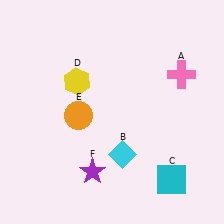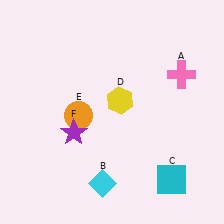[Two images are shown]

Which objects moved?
The objects that moved are: the cyan diamond (B), the yellow hexagon (D), the purple star (F).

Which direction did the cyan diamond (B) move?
The cyan diamond (B) moved down.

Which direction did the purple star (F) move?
The purple star (F) moved up.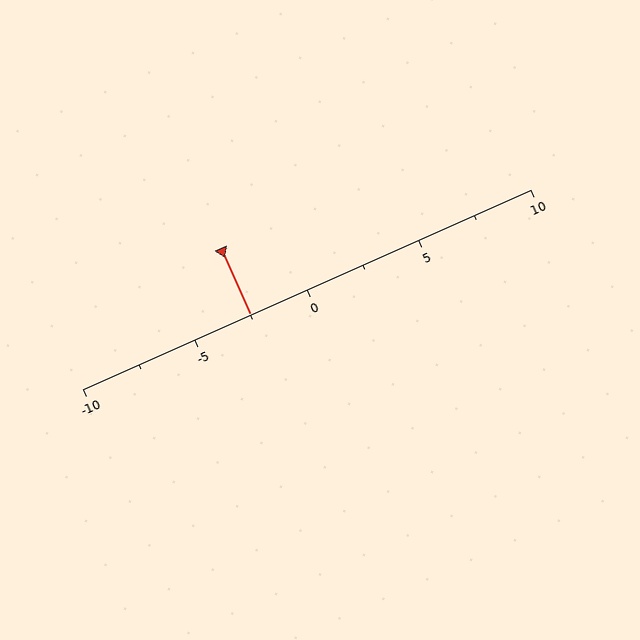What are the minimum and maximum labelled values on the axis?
The axis runs from -10 to 10.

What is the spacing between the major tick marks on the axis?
The major ticks are spaced 5 apart.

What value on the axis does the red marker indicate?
The marker indicates approximately -2.5.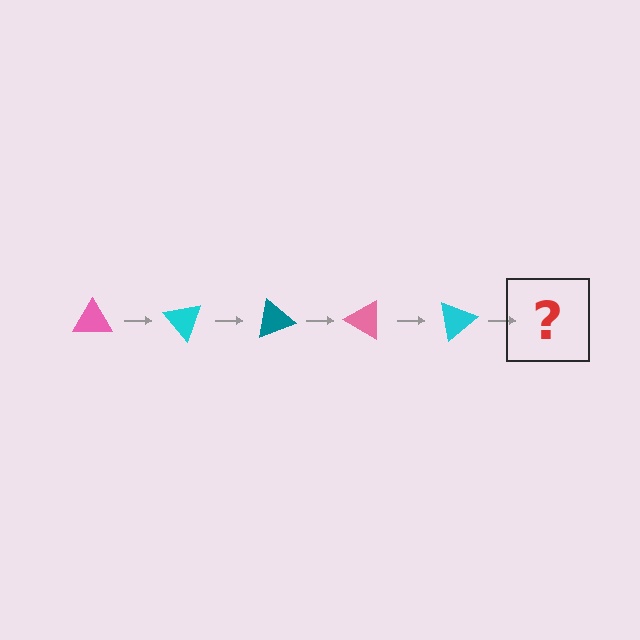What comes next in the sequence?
The next element should be a teal triangle, rotated 250 degrees from the start.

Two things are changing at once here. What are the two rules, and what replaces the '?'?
The two rules are that it rotates 50 degrees each step and the color cycles through pink, cyan, and teal. The '?' should be a teal triangle, rotated 250 degrees from the start.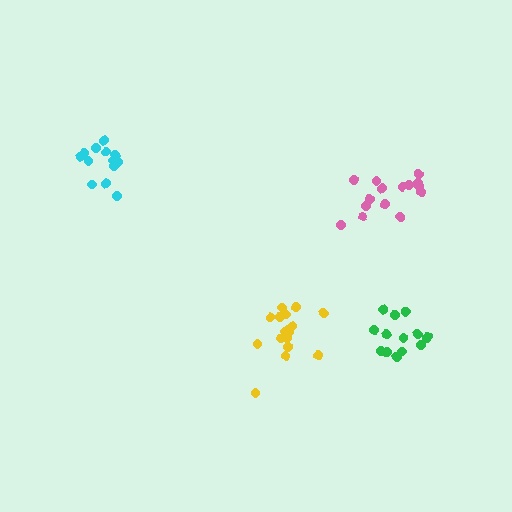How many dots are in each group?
Group 1: 15 dots, Group 2: 17 dots, Group 3: 13 dots, Group 4: 14 dots (59 total).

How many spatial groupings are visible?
There are 4 spatial groupings.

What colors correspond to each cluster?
The clusters are colored: pink, yellow, cyan, green.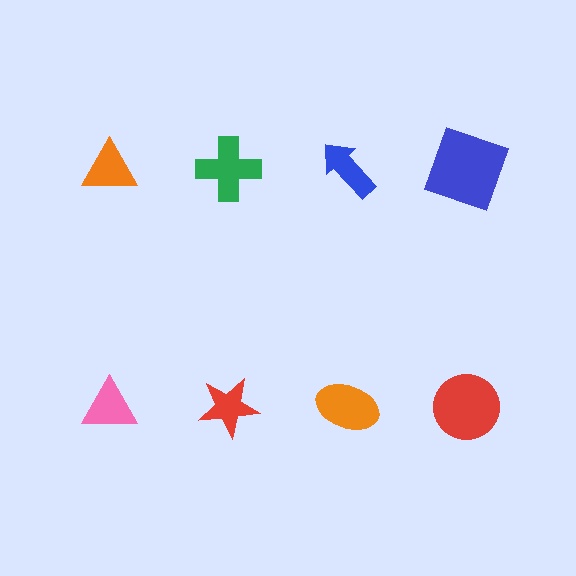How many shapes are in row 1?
4 shapes.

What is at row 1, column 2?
A green cross.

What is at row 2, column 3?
An orange ellipse.